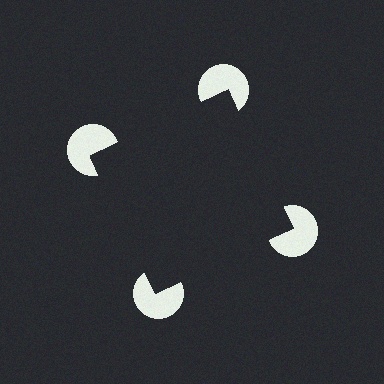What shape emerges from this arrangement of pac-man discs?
An illusory square — its edges are inferred from the aligned wedge cuts in the pac-man discs, not physically drawn.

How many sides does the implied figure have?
4 sides.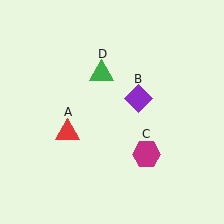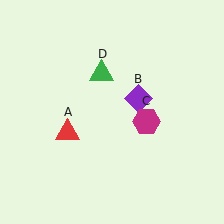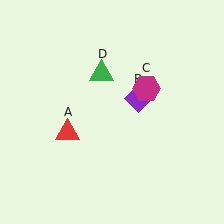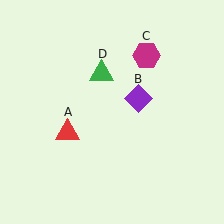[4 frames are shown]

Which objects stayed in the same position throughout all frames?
Red triangle (object A) and purple diamond (object B) and green triangle (object D) remained stationary.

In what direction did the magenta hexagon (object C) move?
The magenta hexagon (object C) moved up.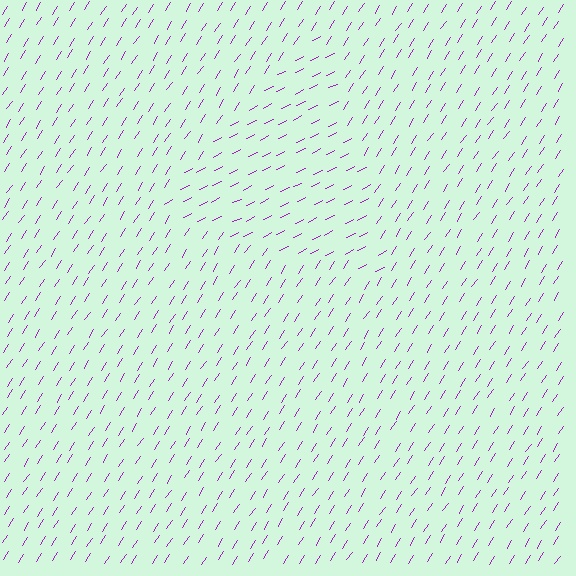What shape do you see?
I see a triangle.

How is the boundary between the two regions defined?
The boundary is defined purely by a change in line orientation (approximately 31 degrees difference). All lines are the same color and thickness.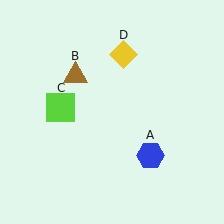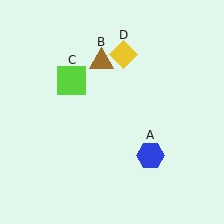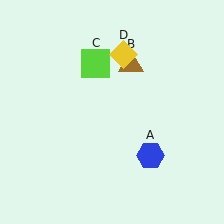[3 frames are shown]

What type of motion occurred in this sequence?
The brown triangle (object B), lime square (object C) rotated clockwise around the center of the scene.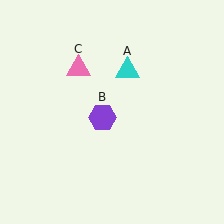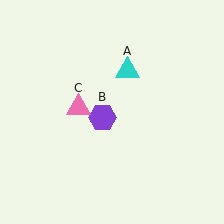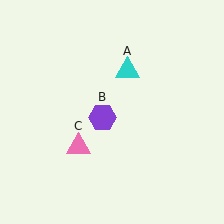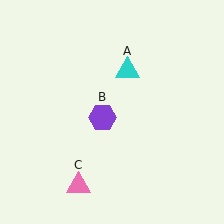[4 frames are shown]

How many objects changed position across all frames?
1 object changed position: pink triangle (object C).